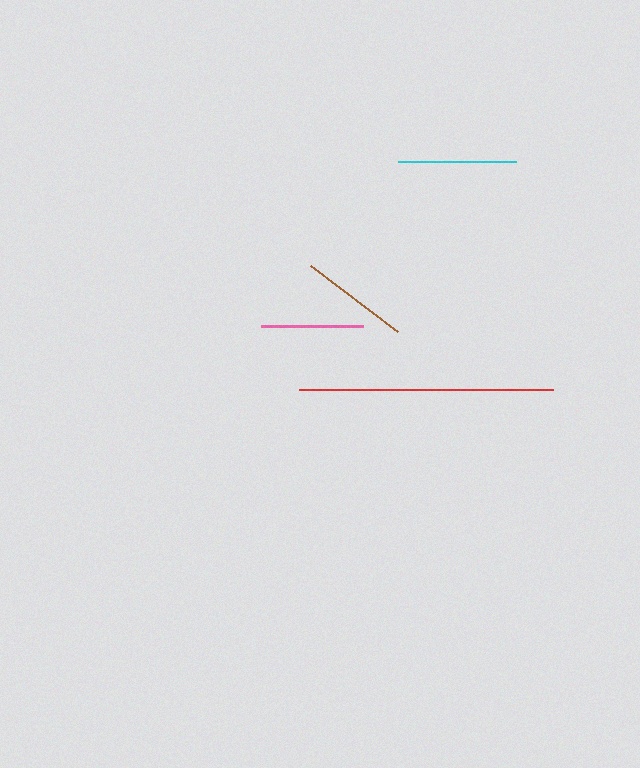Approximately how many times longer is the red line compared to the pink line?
The red line is approximately 2.5 times the length of the pink line.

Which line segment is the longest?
The red line is the longest at approximately 255 pixels.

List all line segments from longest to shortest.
From longest to shortest: red, cyan, brown, pink.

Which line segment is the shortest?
The pink line is the shortest at approximately 102 pixels.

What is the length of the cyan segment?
The cyan segment is approximately 118 pixels long.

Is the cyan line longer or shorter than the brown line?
The cyan line is longer than the brown line.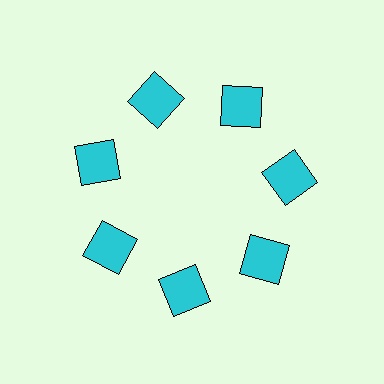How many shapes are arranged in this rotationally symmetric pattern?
There are 7 shapes, arranged in 7 groups of 1.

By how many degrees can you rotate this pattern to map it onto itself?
The pattern maps onto itself every 51 degrees of rotation.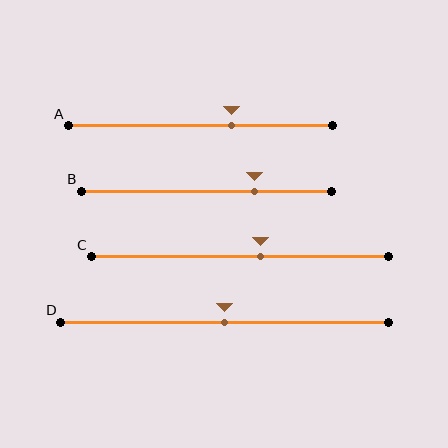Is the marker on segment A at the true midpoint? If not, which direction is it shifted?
No, the marker on segment A is shifted to the right by about 12% of the segment length.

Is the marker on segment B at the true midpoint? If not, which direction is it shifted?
No, the marker on segment B is shifted to the right by about 19% of the segment length.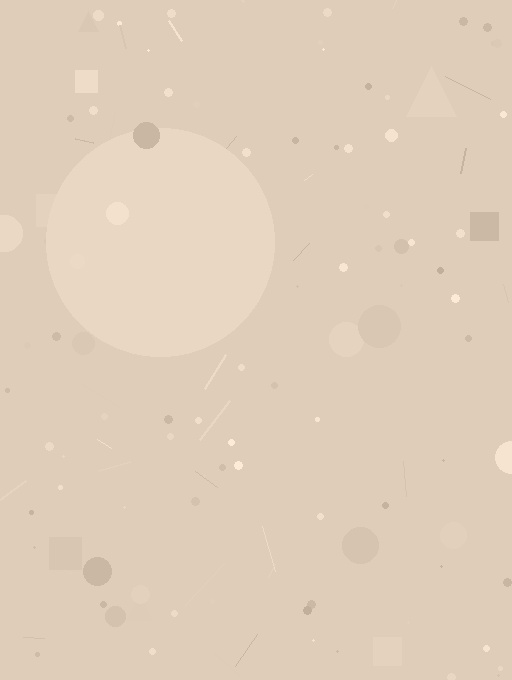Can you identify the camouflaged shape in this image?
The camouflaged shape is a circle.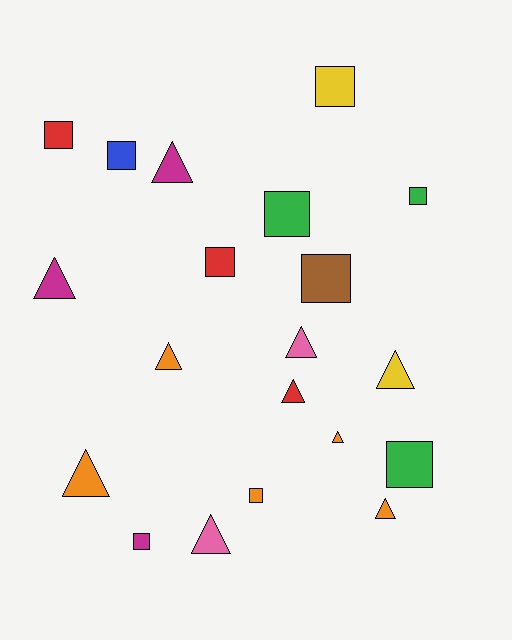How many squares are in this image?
There are 10 squares.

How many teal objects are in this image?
There are no teal objects.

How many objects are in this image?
There are 20 objects.